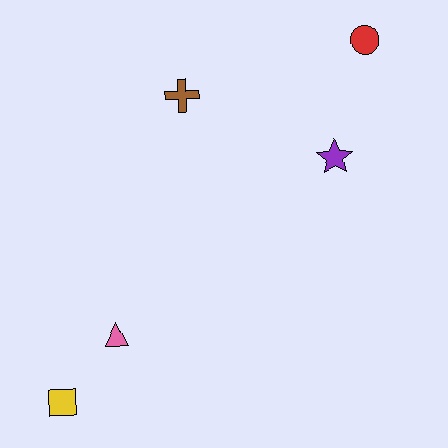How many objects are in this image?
There are 5 objects.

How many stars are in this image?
There is 1 star.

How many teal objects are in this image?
There are no teal objects.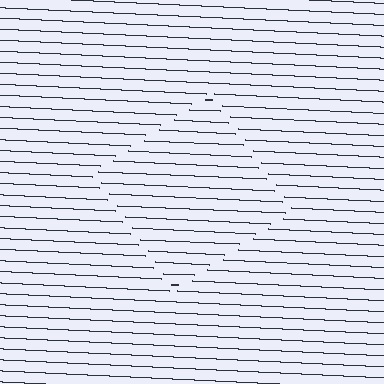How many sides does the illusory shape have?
4 sides — the line-ends trace a square.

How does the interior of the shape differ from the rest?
The interior of the shape contains the same grating, shifted by half a period — the contour is defined by the phase discontinuity where line-ends from the inner and outer gratings abut.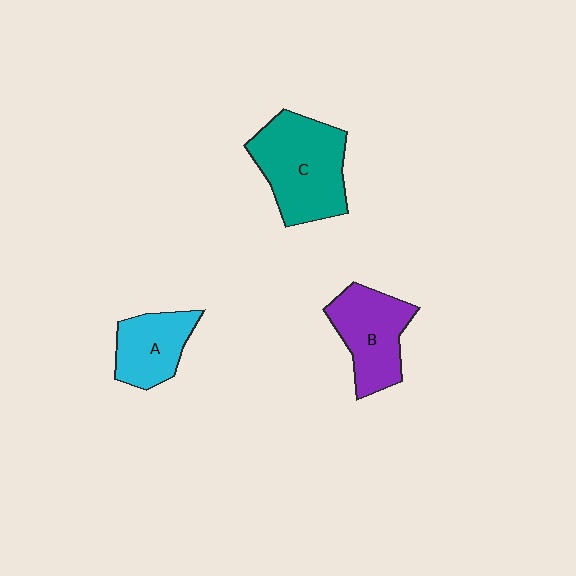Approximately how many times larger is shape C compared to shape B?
Approximately 1.3 times.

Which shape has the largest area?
Shape C (teal).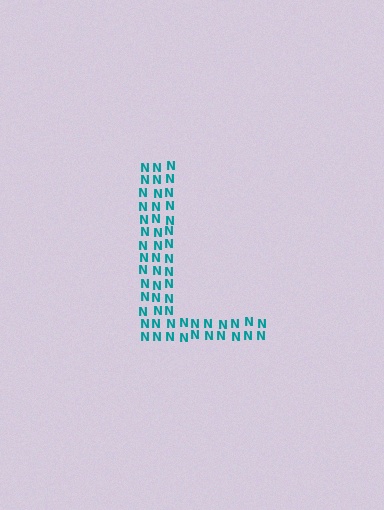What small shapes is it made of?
It is made of small letter N's.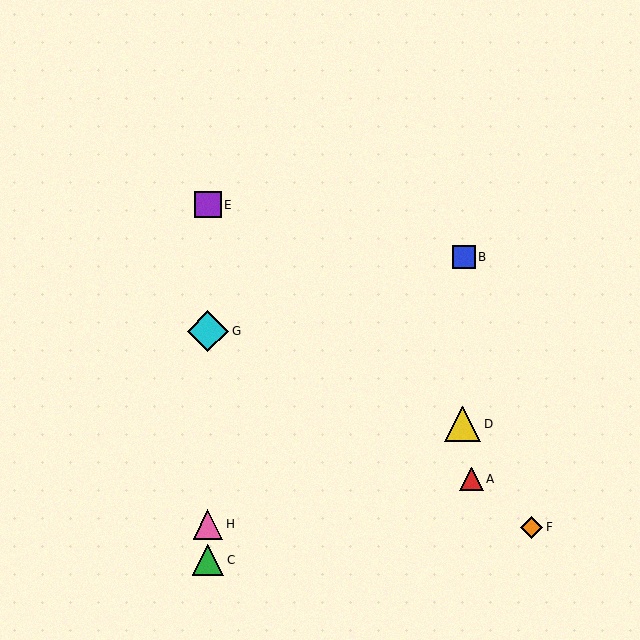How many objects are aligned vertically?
4 objects (C, E, G, H) are aligned vertically.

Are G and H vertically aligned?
Yes, both are at x≈208.